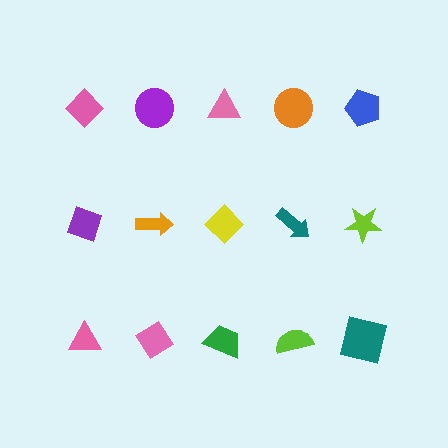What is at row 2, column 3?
A yellow diamond.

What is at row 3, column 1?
A pink triangle.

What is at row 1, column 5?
A blue pentagon.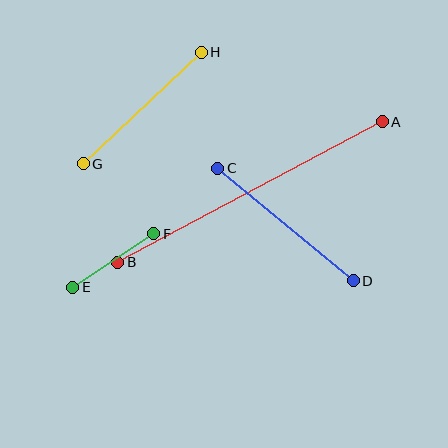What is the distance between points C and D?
The distance is approximately 176 pixels.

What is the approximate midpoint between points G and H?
The midpoint is at approximately (142, 108) pixels.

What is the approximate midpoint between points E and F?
The midpoint is at approximately (113, 260) pixels.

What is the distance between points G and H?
The distance is approximately 162 pixels.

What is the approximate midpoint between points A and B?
The midpoint is at approximately (250, 192) pixels.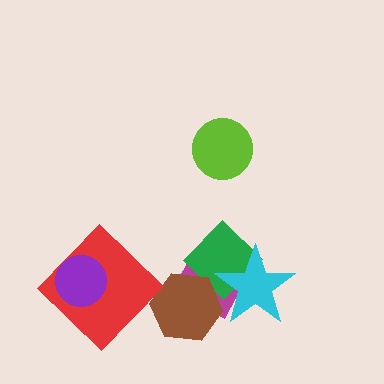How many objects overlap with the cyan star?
2 objects overlap with the cyan star.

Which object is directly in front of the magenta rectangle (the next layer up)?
The green diamond is directly in front of the magenta rectangle.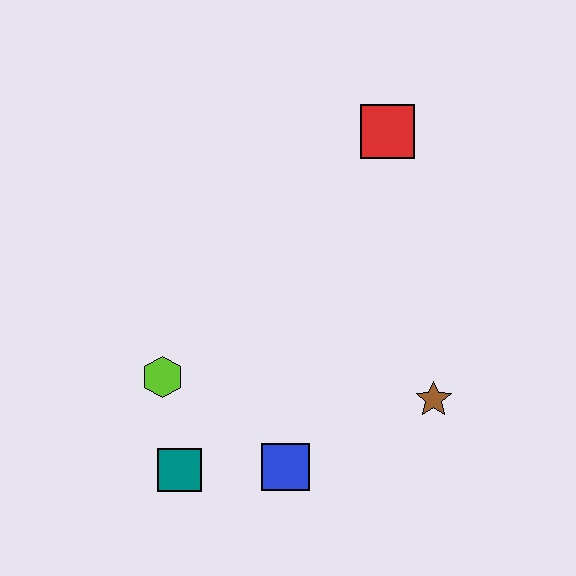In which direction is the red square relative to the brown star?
The red square is above the brown star.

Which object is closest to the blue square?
The teal square is closest to the blue square.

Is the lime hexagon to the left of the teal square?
Yes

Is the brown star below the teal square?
No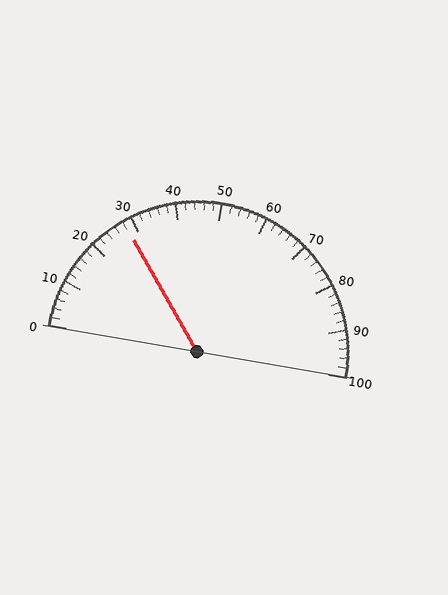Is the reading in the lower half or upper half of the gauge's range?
The reading is in the lower half of the range (0 to 100).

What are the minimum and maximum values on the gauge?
The gauge ranges from 0 to 100.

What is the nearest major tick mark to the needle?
The nearest major tick mark is 30.